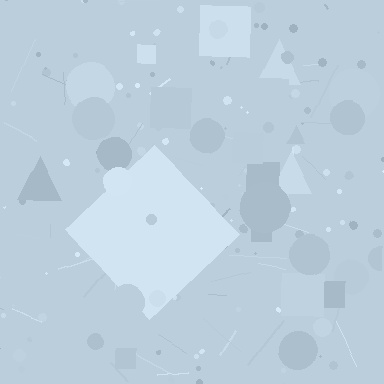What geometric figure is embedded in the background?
A diamond is embedded in the background.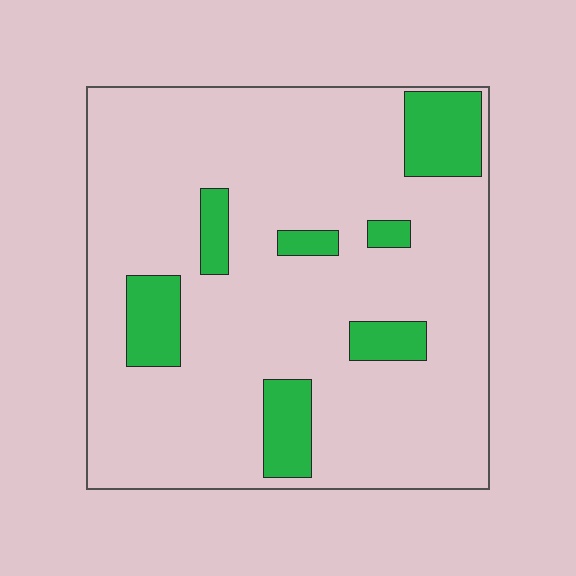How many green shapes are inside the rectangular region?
7.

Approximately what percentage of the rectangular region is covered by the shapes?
Approximately 15%.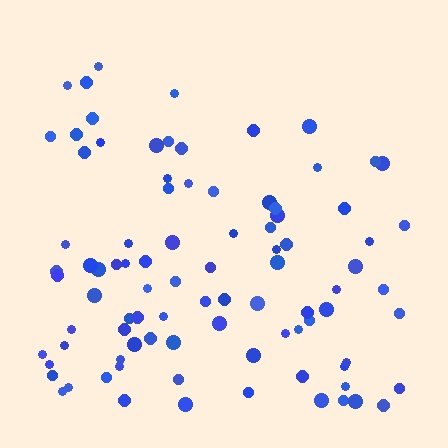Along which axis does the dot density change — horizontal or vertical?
Vertical.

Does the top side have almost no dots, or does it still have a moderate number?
Still a moderate number, just noticeably fewer than the bottom.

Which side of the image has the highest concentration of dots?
The bottom.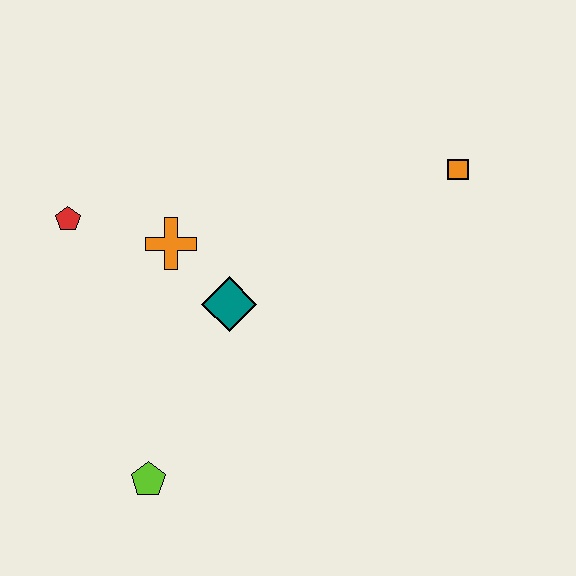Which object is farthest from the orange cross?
The orange square is farthest from the orange cross.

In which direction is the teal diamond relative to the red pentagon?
The teal diamond is to the right of the red pentagon.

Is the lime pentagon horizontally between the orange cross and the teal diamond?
No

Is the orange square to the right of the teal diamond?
Yes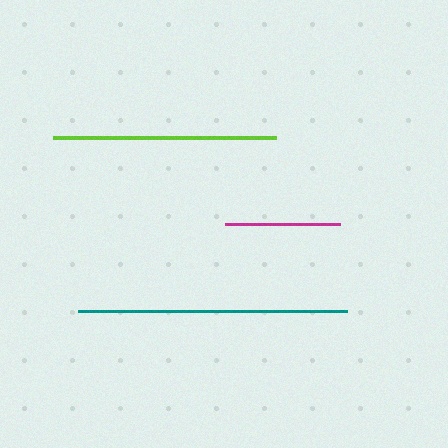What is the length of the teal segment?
The teal segment is approximately 269 pixels long.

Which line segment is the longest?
The teal line is the longest at approximately 269 pixels.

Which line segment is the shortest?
The magenta line is the shortest at approximately 115 pixels.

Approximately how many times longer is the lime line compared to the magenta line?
The lime line is approximately 1.9 times the length of the magenta line.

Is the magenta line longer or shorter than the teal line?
The teal line is longer than the magenta line.